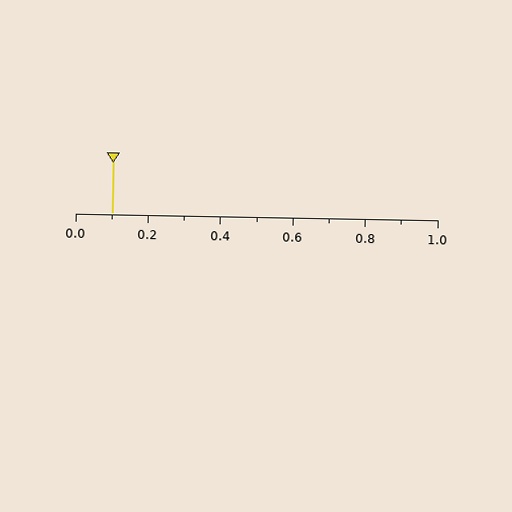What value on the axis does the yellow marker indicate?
The marker indicates approximately 0.1.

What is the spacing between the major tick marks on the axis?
The major ticks are spaced 0.2 apart.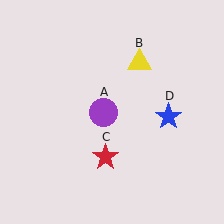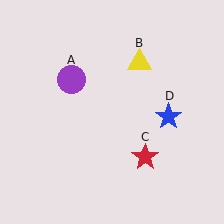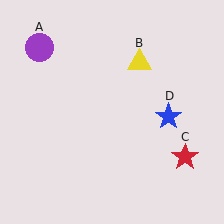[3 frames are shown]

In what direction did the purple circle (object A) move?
The purple circle (object A) moved up and to the left.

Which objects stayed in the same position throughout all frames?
Yellow triangle (object B) and blue star (object D) remained stationary.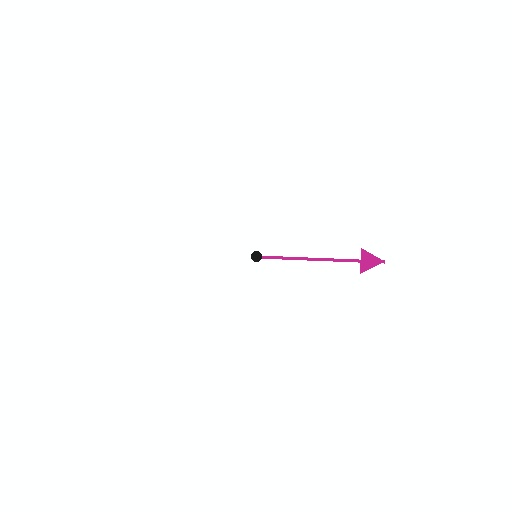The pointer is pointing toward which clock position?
Roughly 3 o'clock.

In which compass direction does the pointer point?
East.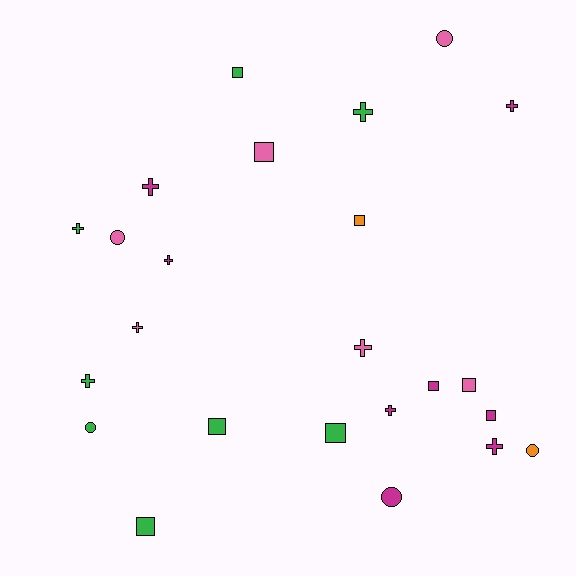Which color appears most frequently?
Magenta, with 8 objects.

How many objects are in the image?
There are 24 objects.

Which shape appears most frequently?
Cross, with 10 objects.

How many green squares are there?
There are 4 green squares.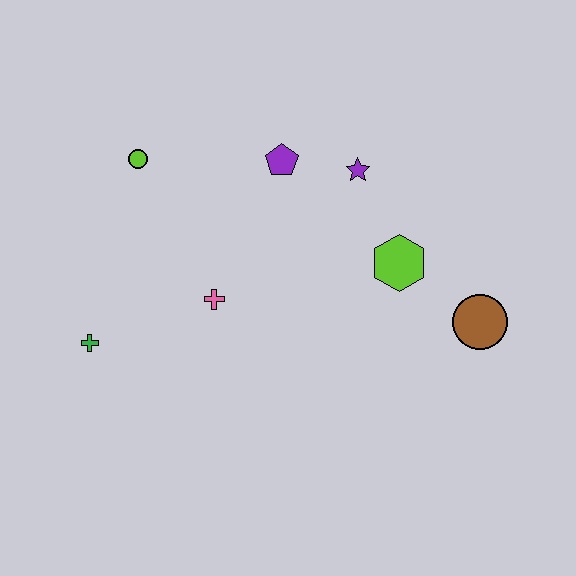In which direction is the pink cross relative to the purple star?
The pink cross is to the left of the purple star.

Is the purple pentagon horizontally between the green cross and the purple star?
Yes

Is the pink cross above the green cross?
Yes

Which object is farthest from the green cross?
The brown circle is farthest from the green cross.